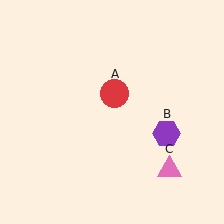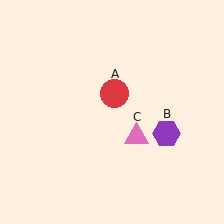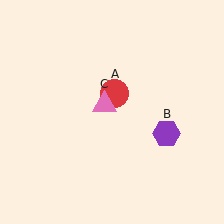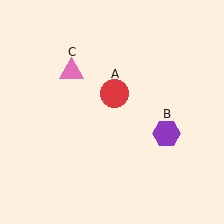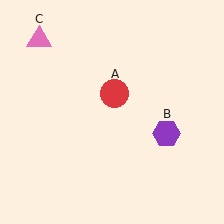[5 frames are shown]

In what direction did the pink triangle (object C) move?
The pink triangle (object C) moved up and to the left.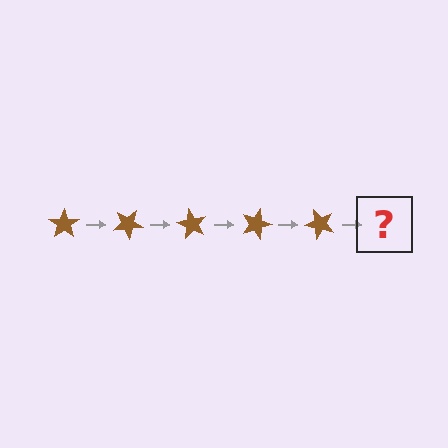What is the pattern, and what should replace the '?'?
The pattern is that the star rotates 30 degrees each step. The '?' should be a brown star rotated 150 degrees.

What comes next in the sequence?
The next element should be a brown star rotated 150 degrees.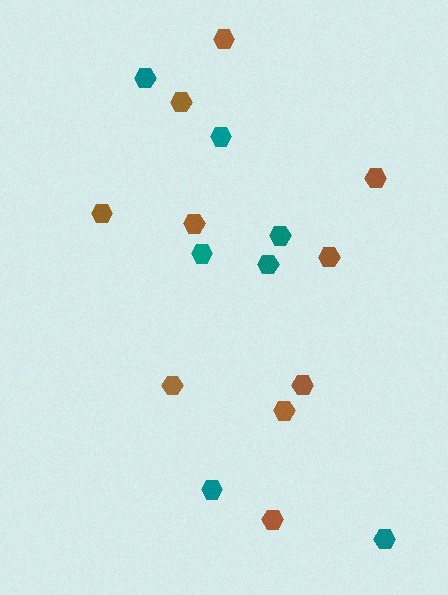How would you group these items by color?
There are 2 groups: one group of brown hexagons (10) and one group of teal hexagons (7).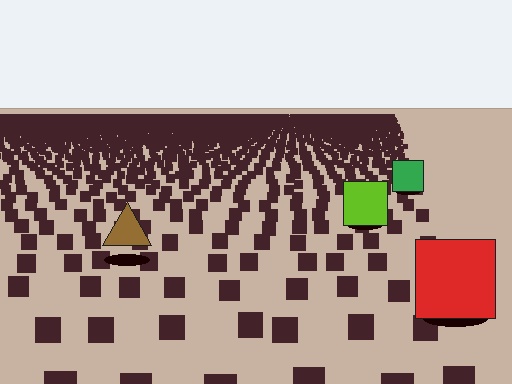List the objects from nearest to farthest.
From nearest to farthest: the red square, the brown triangle, the lime square, the green square.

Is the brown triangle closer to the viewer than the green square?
Yes. The brown triangle is closer — you can tell from the texture gradient: the ground texture is coarser near it.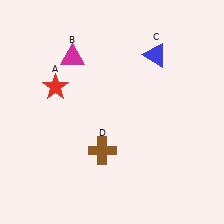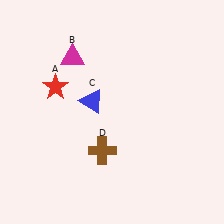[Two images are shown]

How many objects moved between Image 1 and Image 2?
1 object moved between the two images.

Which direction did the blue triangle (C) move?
The blue triangle (C) moved left.